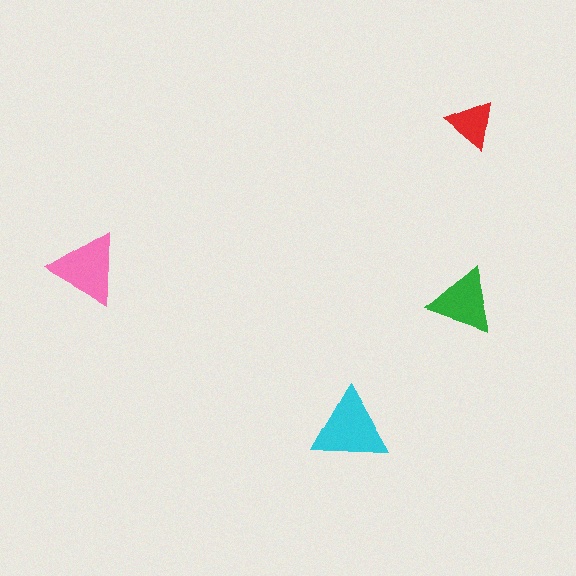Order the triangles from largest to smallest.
the cyan one, the pink one, the green one, the red one.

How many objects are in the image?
There are 4 objects in the image.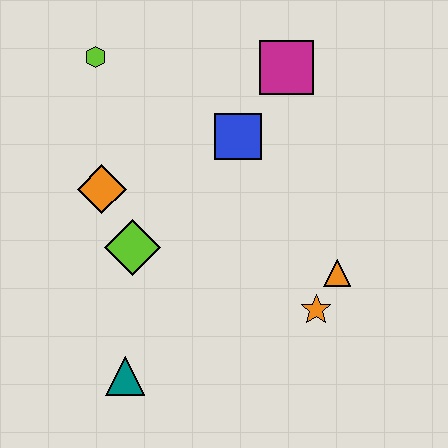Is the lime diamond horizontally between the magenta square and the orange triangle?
No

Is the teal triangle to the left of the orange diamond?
No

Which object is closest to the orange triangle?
The orange star is closest to the orange triangle.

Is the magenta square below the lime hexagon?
Yes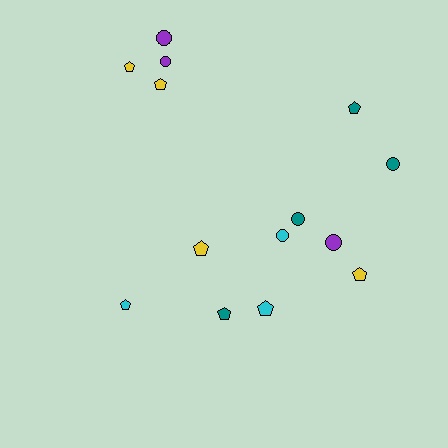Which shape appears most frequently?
Pentagon, with 8 objects.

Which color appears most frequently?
Teal, with 4 objects.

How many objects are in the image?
There are 14 objects.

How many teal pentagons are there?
There are 2 teal pentagons.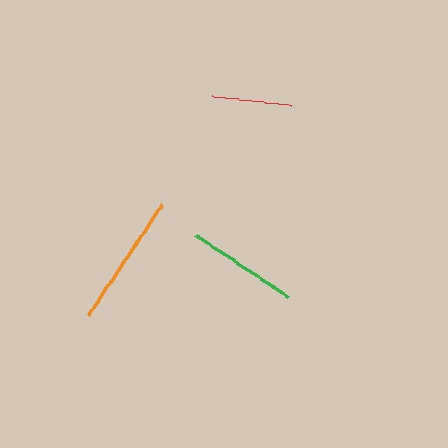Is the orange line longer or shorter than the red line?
The orange line is longer than the red line.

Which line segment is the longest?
The orange line is the longest at approximately 133 pixels.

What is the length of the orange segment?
The orange segment is approximately 133 pixels long.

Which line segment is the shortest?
The red line is the shortest at approximately 79 pixels.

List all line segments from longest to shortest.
From longest to shortest: orange, green, red.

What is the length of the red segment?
The red segment is approximately 79 pixels long.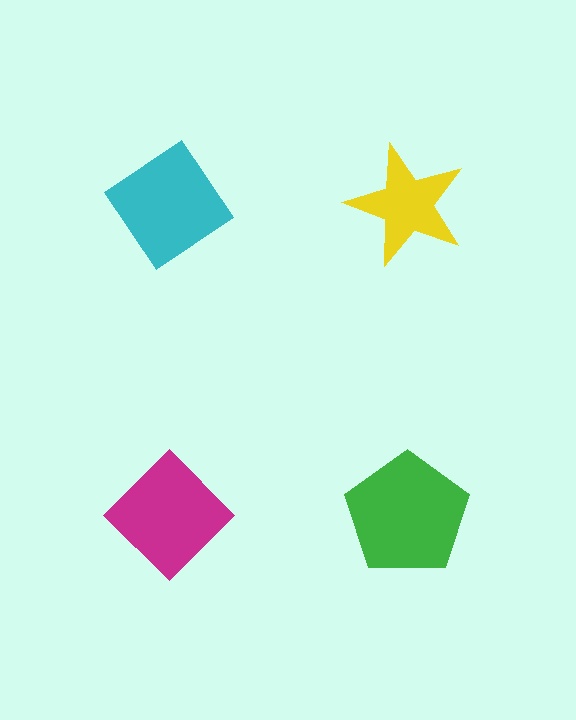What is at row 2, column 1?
A magenta diamond.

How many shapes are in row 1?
2 shapes.